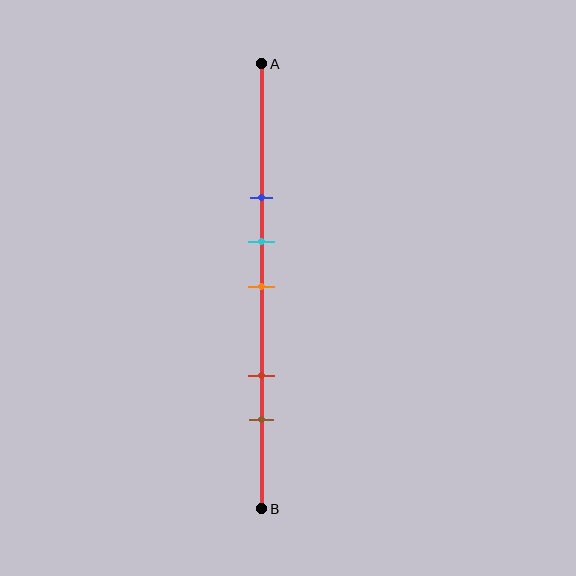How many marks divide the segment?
There are 5 marks dividing the segment.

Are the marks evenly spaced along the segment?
No, the marks are not evenly spaced.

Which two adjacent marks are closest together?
The cyan and orange marks are the closest adjacent pair.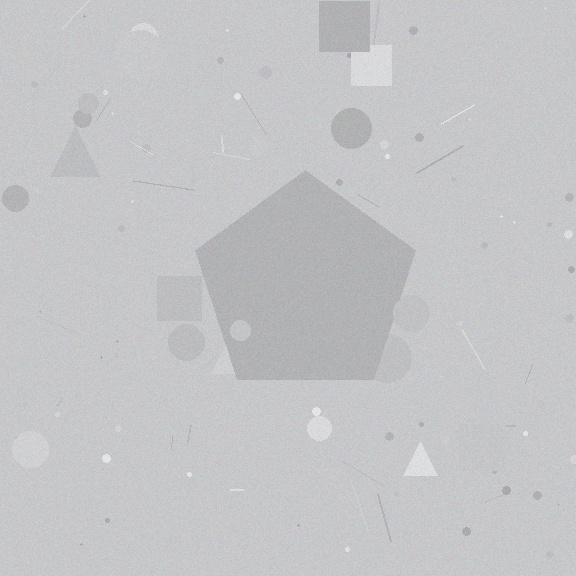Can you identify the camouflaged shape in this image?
The camouflaged shape is a pentagon.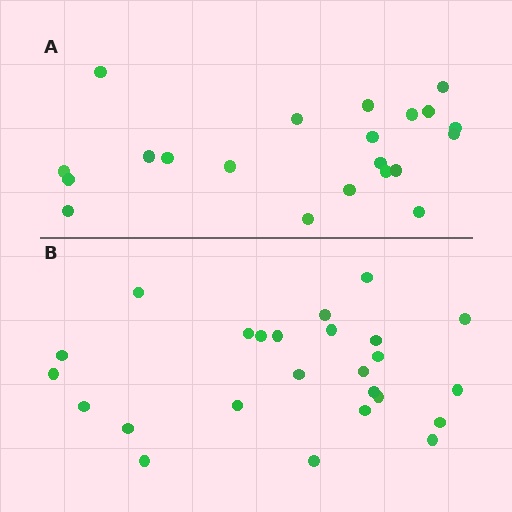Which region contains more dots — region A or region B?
Region B (the bottom region) has more dots.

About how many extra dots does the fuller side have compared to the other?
Region B has about 4 more dots than region A.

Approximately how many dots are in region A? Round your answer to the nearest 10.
About 20 dots. (The exact count is 21, which rounds to 20.)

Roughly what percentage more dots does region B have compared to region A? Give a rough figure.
About 20% more.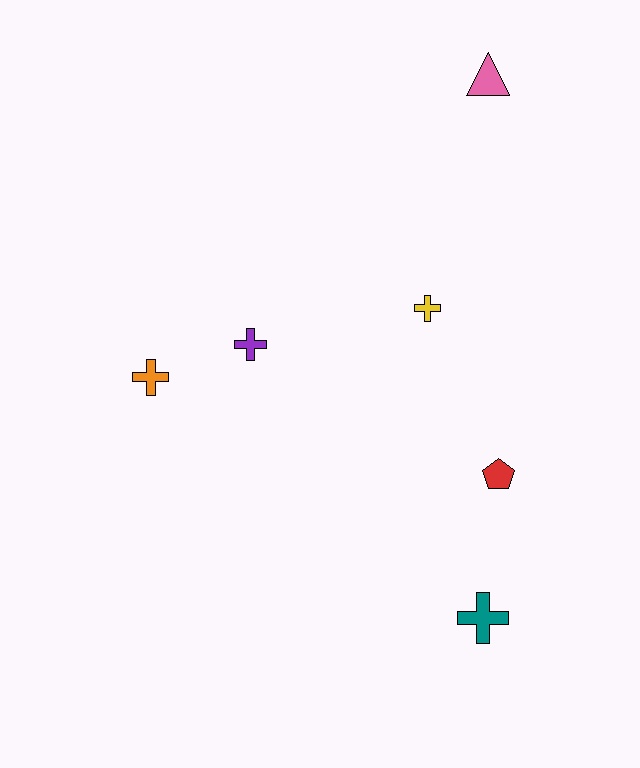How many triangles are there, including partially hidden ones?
There is 1 triangle.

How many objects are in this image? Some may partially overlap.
There are 6 objects.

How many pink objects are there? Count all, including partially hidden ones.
There is 1 pink object.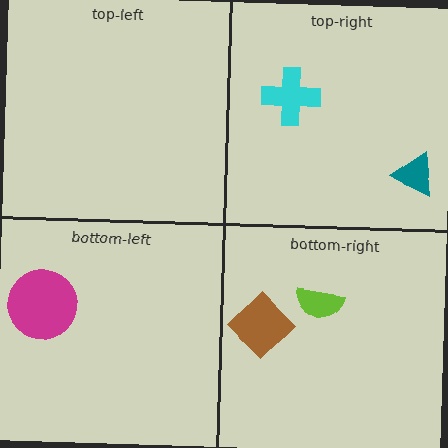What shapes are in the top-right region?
The cyan cross, the teal triangle.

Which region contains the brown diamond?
The bottom-right region.